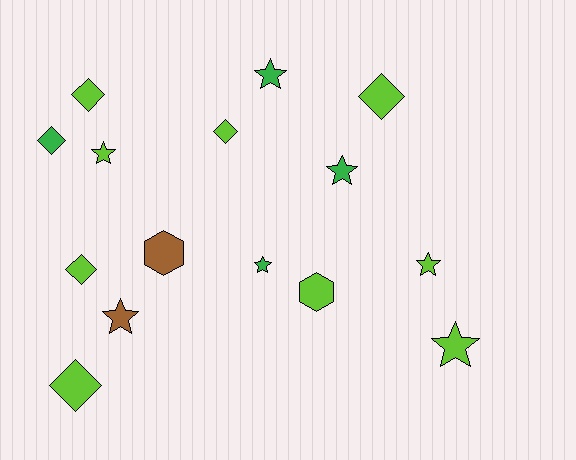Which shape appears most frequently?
Star, with 7 objects.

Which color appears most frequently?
Lime, with 9 objects.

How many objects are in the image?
There are 15 objects.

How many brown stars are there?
There is 1 brown star.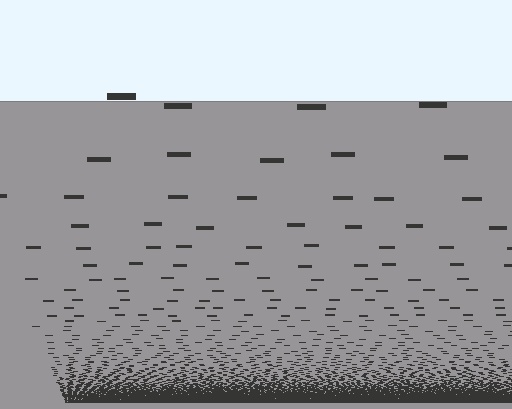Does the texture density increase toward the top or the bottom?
Density increases toward the bottom.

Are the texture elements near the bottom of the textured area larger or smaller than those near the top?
Smaller. The gradient is inverted — elements near the bottom are smaller and denser.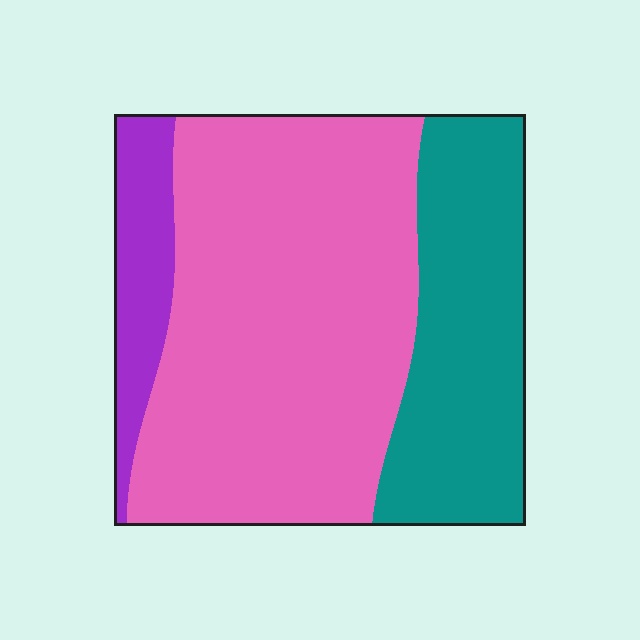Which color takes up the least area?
Purple, at roughly 10%.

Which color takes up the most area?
Pink, at roughly 60%.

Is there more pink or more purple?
Pink.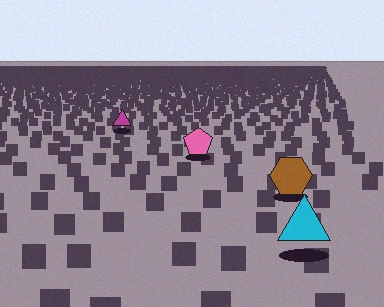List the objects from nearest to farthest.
From nearest to farthest: the cyan triangle, the brown hexagon, the pink pentagon, the magenta triangle.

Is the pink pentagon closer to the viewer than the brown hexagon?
No. The brown hexagon is closer — you can tell from the texture gradient: the ground texture is coarser near it.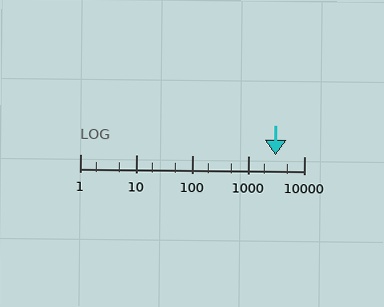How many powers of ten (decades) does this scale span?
The scale spans 4 decades, from 1 to 10000.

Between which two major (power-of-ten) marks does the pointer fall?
The pointer is between 1000 and 10000.